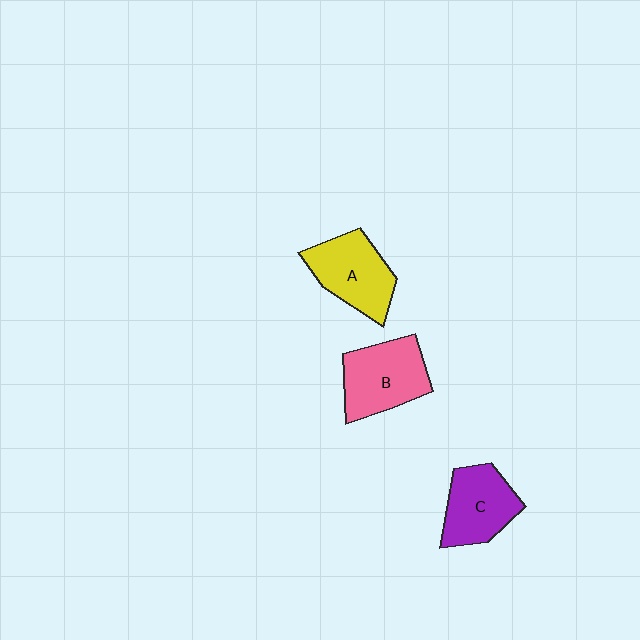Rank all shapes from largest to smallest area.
From largest to smallest: B (pink), A (yellow), C (purple).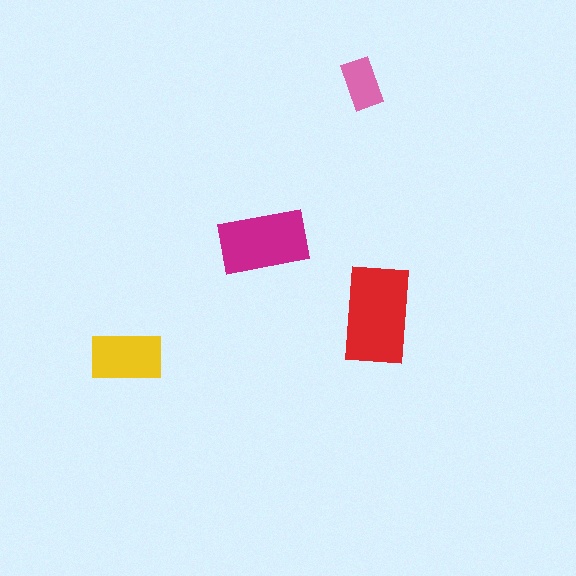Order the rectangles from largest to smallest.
the red one, the magenta one, the yellow one, the pink one.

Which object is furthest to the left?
The yellow rectangle is leftmost.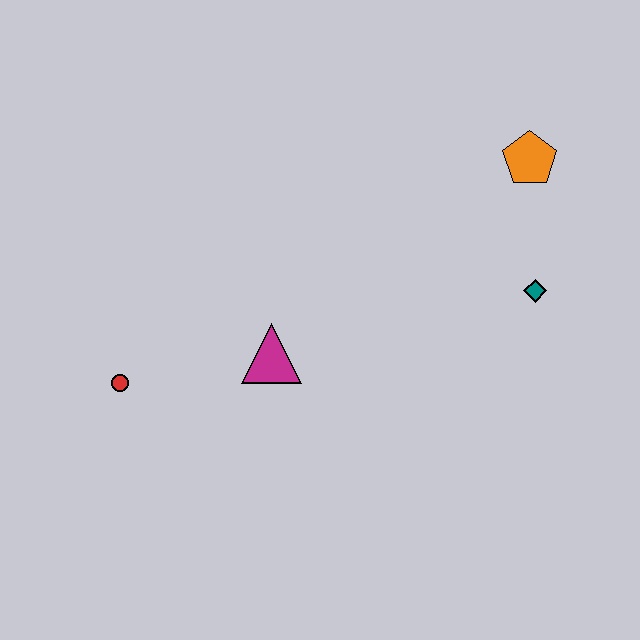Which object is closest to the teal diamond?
The orange pentagon is closest to the teal diamond.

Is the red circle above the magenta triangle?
No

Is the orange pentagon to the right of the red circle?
Yes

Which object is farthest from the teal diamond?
The red circle is farthest from the teal diamond.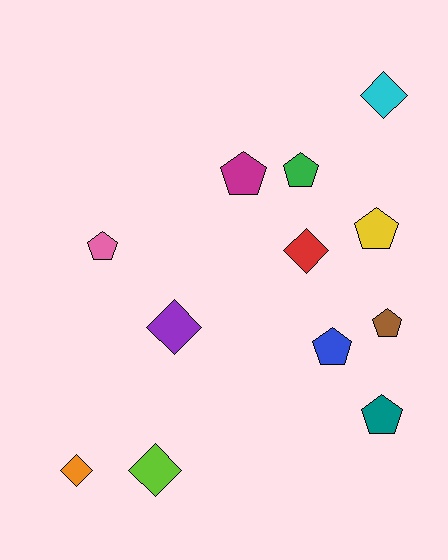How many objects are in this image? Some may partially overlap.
There are 12 objects.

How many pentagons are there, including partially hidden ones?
There are 7 pentagons.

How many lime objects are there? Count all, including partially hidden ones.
There is 1 lime object.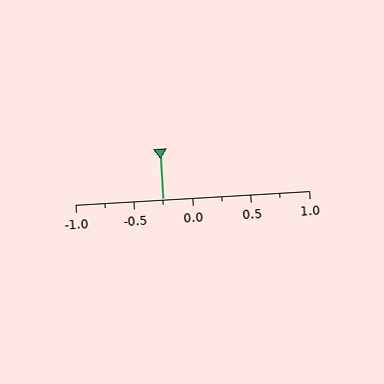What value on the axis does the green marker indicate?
The marker indicates approximately -0.25.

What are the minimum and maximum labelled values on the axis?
The axis runs from -1.0 to 1.0.